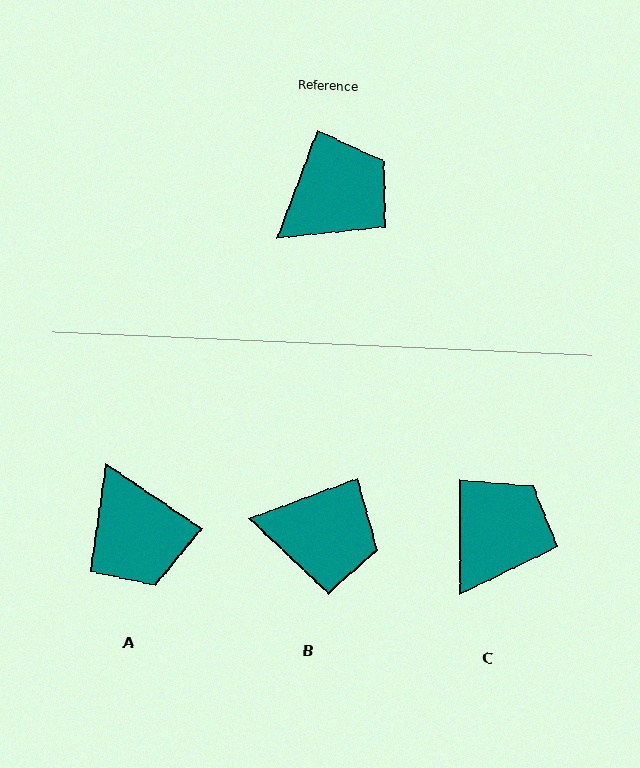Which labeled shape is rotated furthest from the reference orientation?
A, about 104 degrees away.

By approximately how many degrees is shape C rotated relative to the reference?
Approximately 20 degrees counter-clockwise.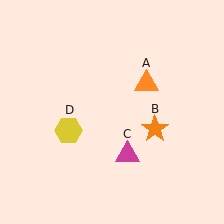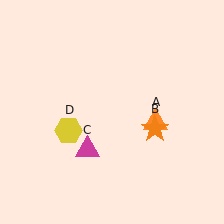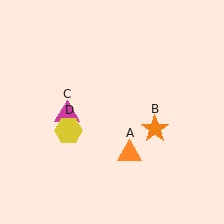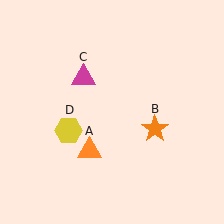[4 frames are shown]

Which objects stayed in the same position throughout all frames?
Orange star (object B) and yellow hexagon (object D) remained stationary.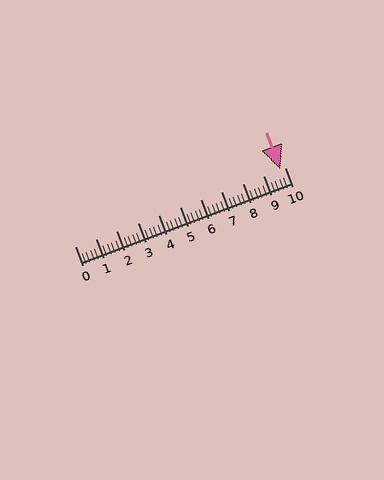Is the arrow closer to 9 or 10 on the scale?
The arrow is closer to 10.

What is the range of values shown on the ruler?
The ruler shows values from 0 to 10.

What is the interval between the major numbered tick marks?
The major tick marks are spaced 1 units apart.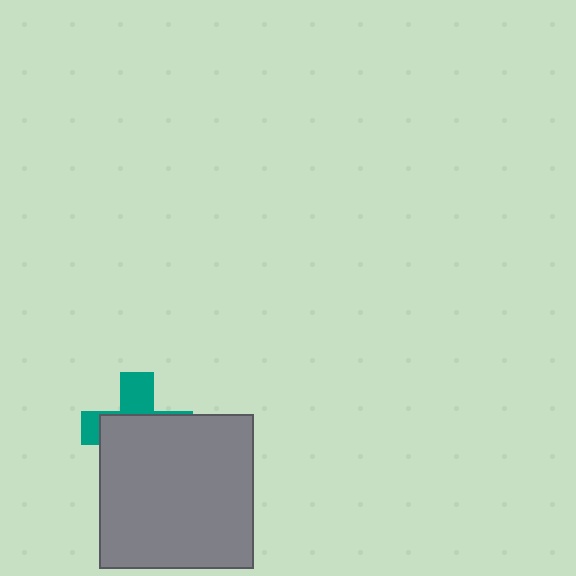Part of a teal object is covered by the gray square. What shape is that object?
It is a cross.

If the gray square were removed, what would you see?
You would see the complete teal cross.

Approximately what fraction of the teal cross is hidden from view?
Roughly 67% of the teal cross is hidden behind the gray square.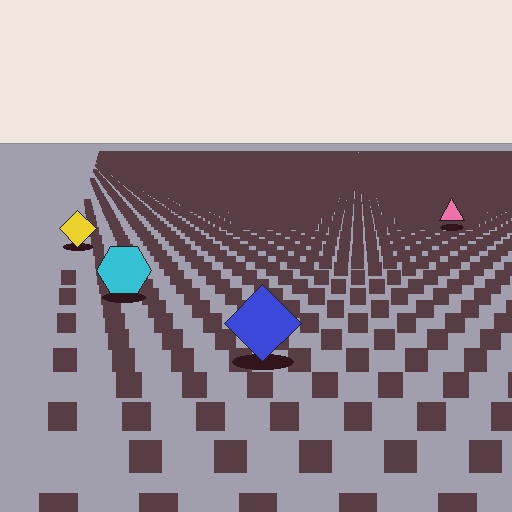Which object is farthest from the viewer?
The pink triangle is farthest from the viewer. It appears smaller and the ground texture around it is denser.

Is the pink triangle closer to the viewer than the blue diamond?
No. The blue diamond is closer — you can tell from the texture gradient: the ground texture is coarser near it.